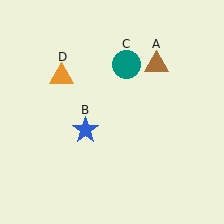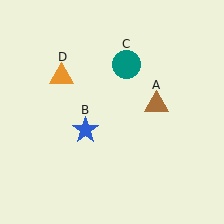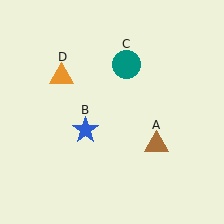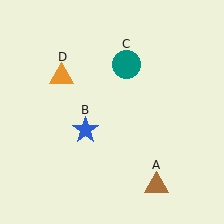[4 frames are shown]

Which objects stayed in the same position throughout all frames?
Blue star (object B) and teal circle (object C) and orange triangle (object D) remained stationary.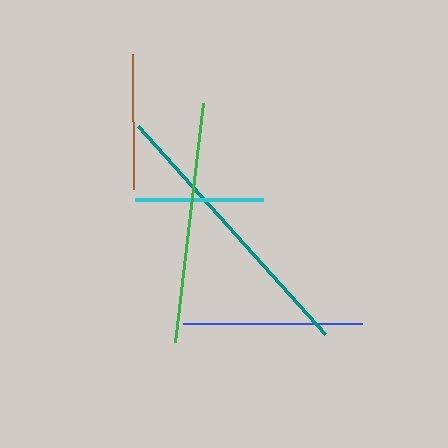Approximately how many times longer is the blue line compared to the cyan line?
The blue line is approximately 1.4 times the length of the cyan line.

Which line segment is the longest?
The teal line is the longest at approximately 279 pixels.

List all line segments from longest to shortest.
From longest to shortest: teal, green, blue, brown, cyan.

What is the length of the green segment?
The green segment is approximately 241 pixels long.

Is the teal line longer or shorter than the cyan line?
The teal line is longer than the cyan line.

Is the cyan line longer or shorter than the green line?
The green line is longer than the cyan line.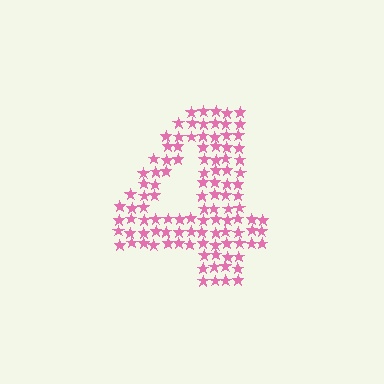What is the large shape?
The large shape is the digit 4.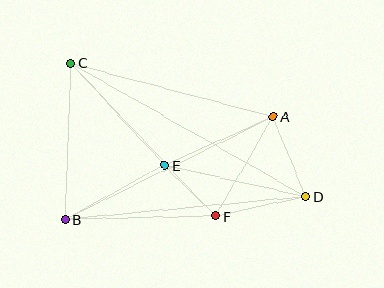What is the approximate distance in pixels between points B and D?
The distance between B and D is approximately 242 pixels.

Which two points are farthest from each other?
Points C and D are farthest from each other.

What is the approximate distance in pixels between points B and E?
The distance between B and E is approximately 113 pixels.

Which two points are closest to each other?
Points E and F are closest to each other.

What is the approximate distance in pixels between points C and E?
The distance between C and E is approximately 138 pixels.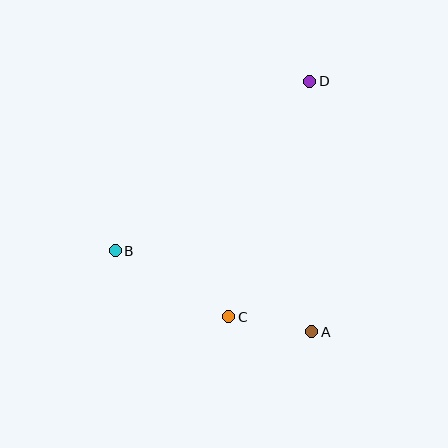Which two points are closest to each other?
Points A and C are closest to each other.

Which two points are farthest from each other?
Points B and D are farthest from each other.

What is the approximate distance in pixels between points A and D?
The distance between A and D is approximately 251 pixels.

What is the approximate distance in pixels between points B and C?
The distance between B and C is approximately 131 pixels.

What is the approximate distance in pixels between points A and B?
The distance between A and B is approximately 213 pixels.